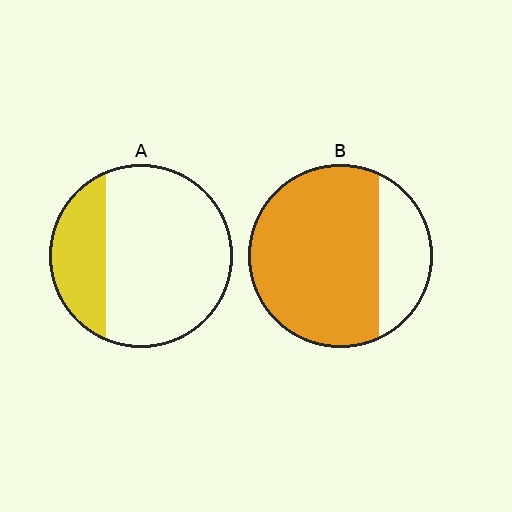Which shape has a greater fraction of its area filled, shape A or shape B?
Shape B.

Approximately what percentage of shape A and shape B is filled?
A is approximately 25% and B is approximately 75%.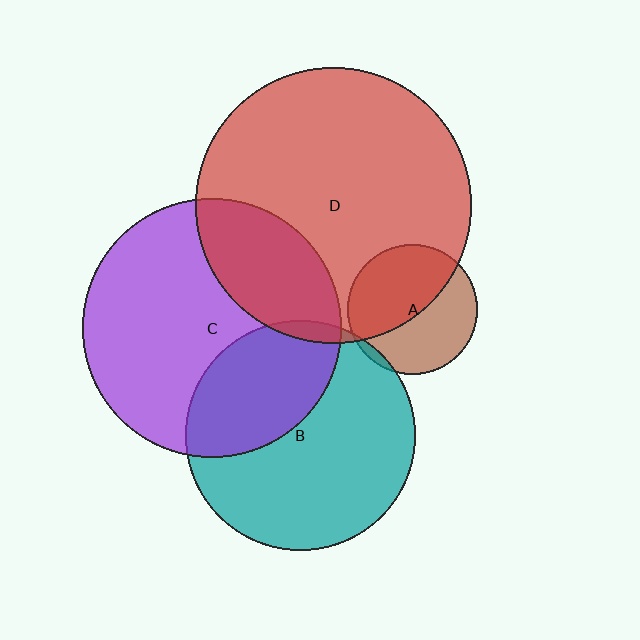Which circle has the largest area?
Circle D (red).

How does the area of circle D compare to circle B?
Approximately 1.4 times.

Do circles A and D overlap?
Yes.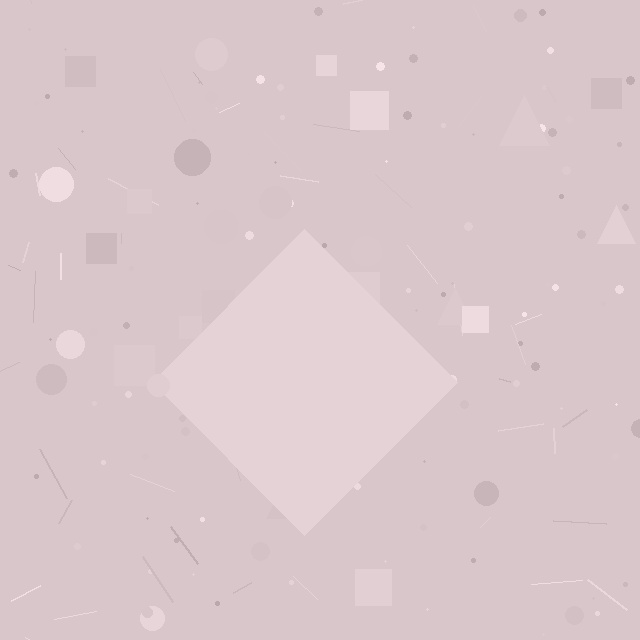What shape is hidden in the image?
A diamond is hidden in the image.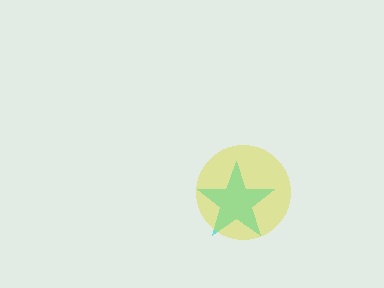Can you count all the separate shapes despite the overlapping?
Yes, there are 2 separate shapes.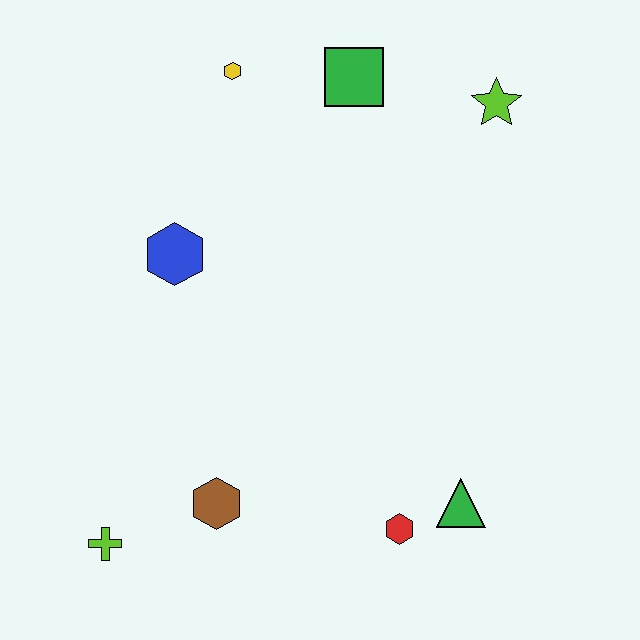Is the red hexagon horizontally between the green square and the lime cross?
No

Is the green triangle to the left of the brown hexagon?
No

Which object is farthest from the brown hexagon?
The lime star is farthest from the brown hexagon.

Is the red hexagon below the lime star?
Yes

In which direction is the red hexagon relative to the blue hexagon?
The red hexagon is below the blue hexagon.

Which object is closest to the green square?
The yellow hexagon is closest to the green square.